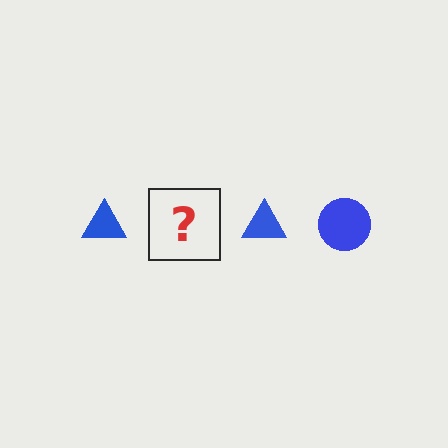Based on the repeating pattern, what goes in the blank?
The blank should be a blue circle.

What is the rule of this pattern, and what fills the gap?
The rule is that the pattern cycles through triangle, circle shapes in blue. The gap should be filled with a blue circle.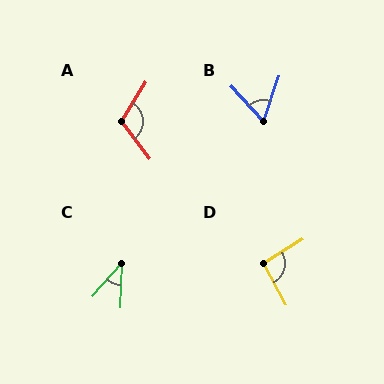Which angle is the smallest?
C, at approximately 40 degrees.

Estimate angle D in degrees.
Approximately 94 degrees.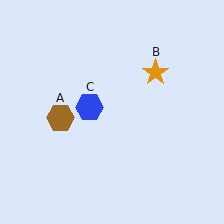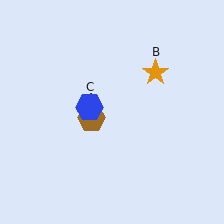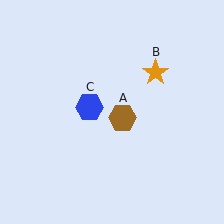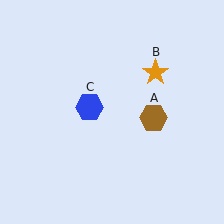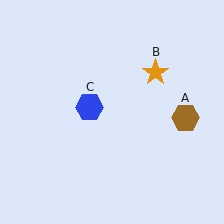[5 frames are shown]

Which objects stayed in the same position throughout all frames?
Orange star (object B) and blue hexagon (object C) remained stationary.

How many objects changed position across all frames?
1 object changed position: brown hexagon (object A).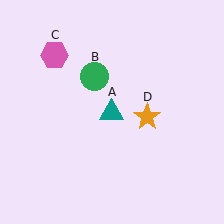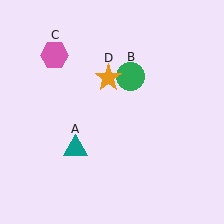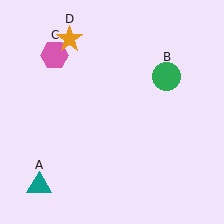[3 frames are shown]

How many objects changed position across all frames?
3 objects changed position: teal triangle (object A), green circle (object B), orange star (object D).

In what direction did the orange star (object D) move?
The orange star (object D) moved up and to the left.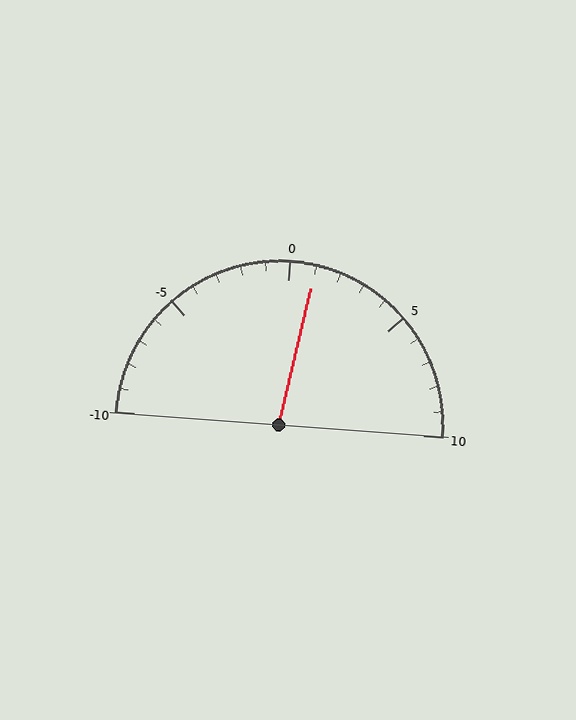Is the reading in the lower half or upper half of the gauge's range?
The reading is in the upper half of the range (-10 to 10).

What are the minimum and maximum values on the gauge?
The gauge ranges from -10 to 10.